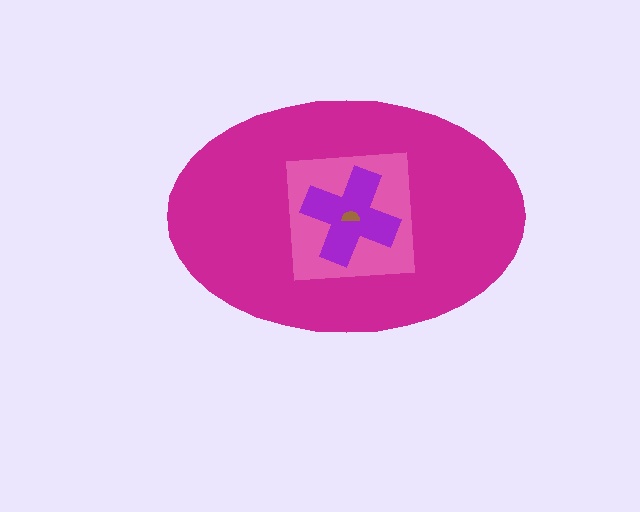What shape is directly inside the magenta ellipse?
The pink square.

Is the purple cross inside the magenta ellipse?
Yes.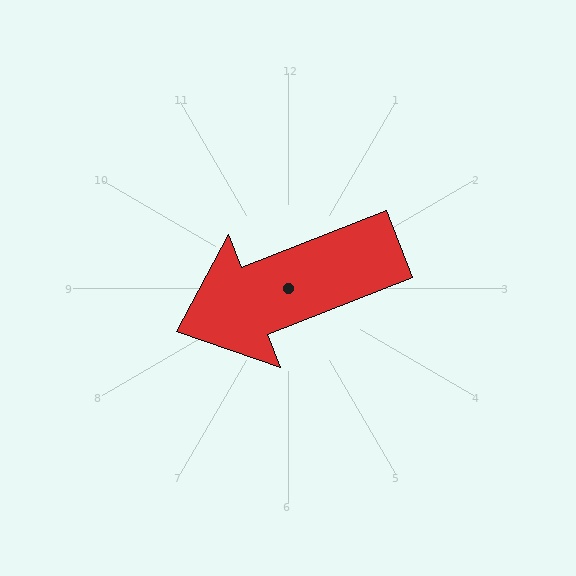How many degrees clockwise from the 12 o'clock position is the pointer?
Approximately 249 degrees.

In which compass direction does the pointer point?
West.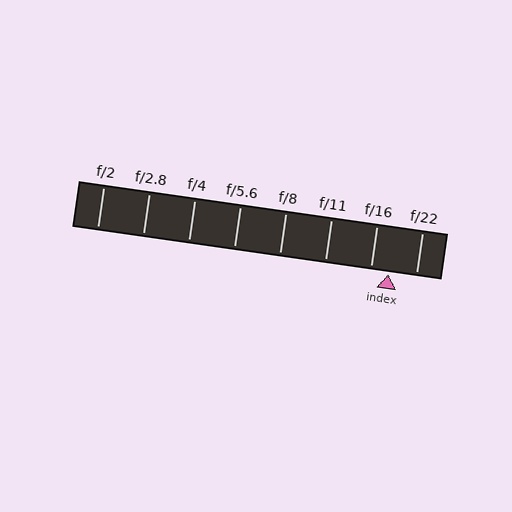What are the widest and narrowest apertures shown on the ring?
The widest aperture shown is f/2 and the narrowest is f/22.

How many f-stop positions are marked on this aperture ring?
There are 8 f-stop positions marked.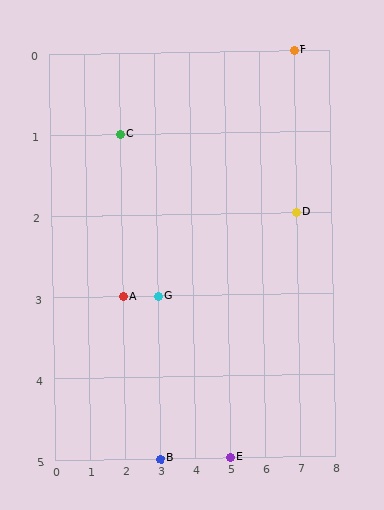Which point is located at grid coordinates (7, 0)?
Point F is at (7, 0).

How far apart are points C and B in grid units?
Points C and B are 1 column and 4 rows apart (about 4.1 grid units diagonally).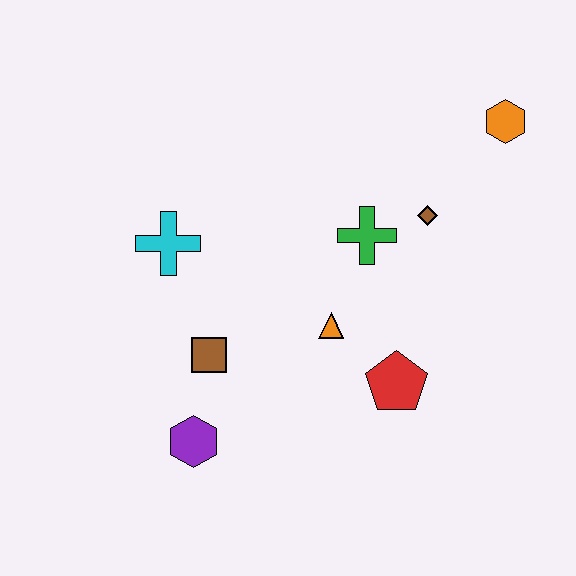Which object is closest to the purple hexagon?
The brown square is closest to the purple hexagon.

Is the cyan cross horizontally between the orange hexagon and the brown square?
No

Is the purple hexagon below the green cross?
Yes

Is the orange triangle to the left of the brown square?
No